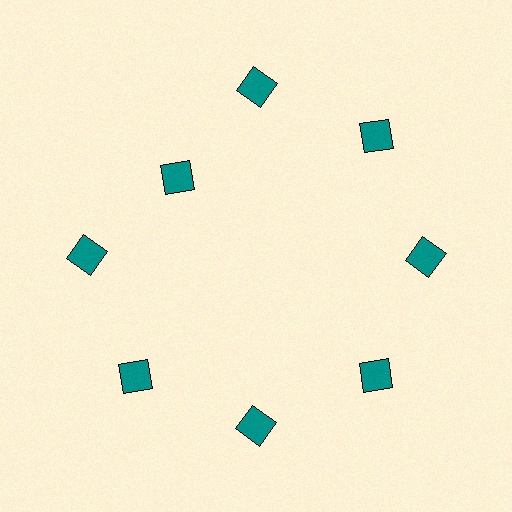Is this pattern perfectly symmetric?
No. The 8 teal squares are arranged in a ring, but one element near the 10 o'clock position is pulled inward toward the center, breaking the 8-fold rotational symmetry.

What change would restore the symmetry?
The symmetry would be restored by moving it outward, back onto the ring so that all 8 squares sit at equal angles and equal distance from the center.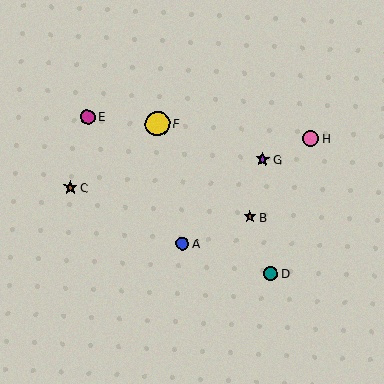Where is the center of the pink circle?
The center of the pink circle is at (310, 138).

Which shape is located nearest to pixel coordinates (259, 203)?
The brown star (labeled B) at (250, 217) is nearest to that location.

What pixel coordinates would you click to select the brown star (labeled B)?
Click at (250, 217) to select the brown star B.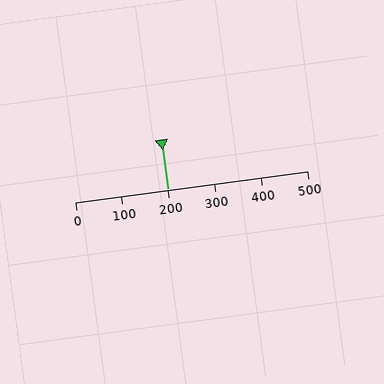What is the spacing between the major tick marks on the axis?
The major ticks are spaced 100 apart.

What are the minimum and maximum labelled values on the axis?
The axis runs from 0 to 500.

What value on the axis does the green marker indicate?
The marker indicates approximately 200.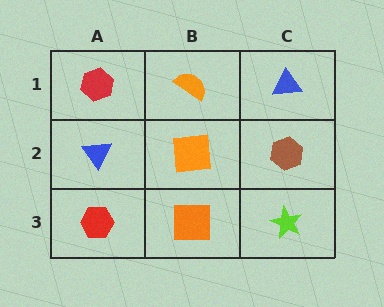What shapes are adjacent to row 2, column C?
A blue triangle (row 1, column C), a lime star (row 3, column C), an orange square (row 2, column B).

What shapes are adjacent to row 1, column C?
A brown hexagon (row 2, column C), an orange semicircle (row 1, column B).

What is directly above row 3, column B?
An orange square.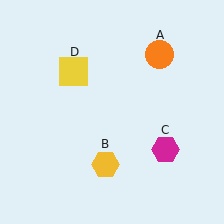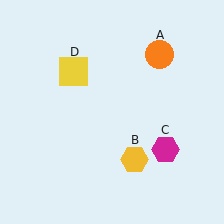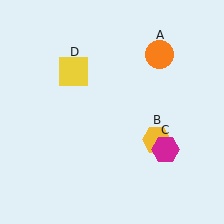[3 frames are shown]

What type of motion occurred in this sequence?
The yellow hexagon (object B) rotated counterclockwise around the center of the scene.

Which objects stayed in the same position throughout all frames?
Orange circle (object A) and magenta hexagon (object C) and yellow square (object D) remained stationary.